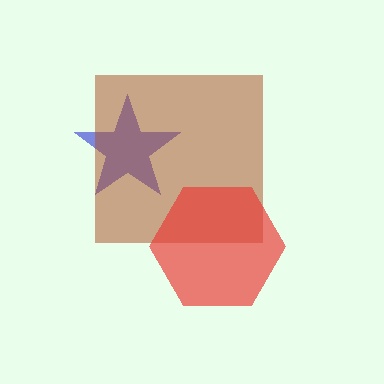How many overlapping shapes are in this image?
There are 3 overlapping shapes in the image.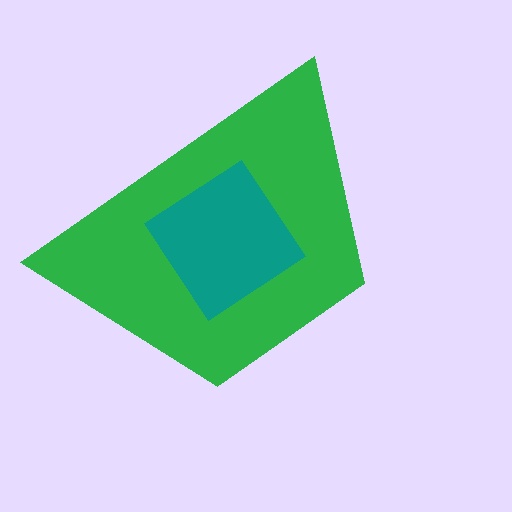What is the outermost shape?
The green trapezoid.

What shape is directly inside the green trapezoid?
The teal diamond.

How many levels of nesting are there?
2.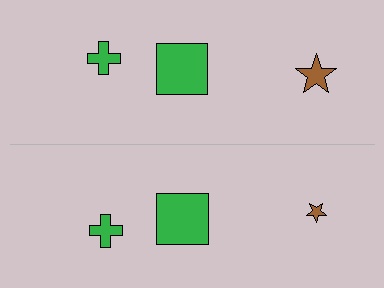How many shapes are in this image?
There are 6 shapes in this image.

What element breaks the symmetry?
The brown star on the bottom side has a different size than its mirror counterpart.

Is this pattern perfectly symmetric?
No, the pattern is not perfectly symmetric. The brown star on the bottom side has a different size than its mirror counterpart.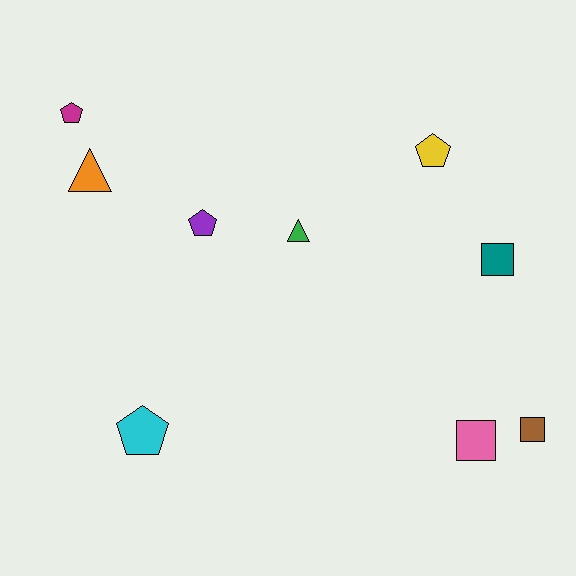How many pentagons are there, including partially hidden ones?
There are 4 pentagons.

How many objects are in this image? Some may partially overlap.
There are 9 objects.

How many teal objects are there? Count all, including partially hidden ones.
There is 1 teal object.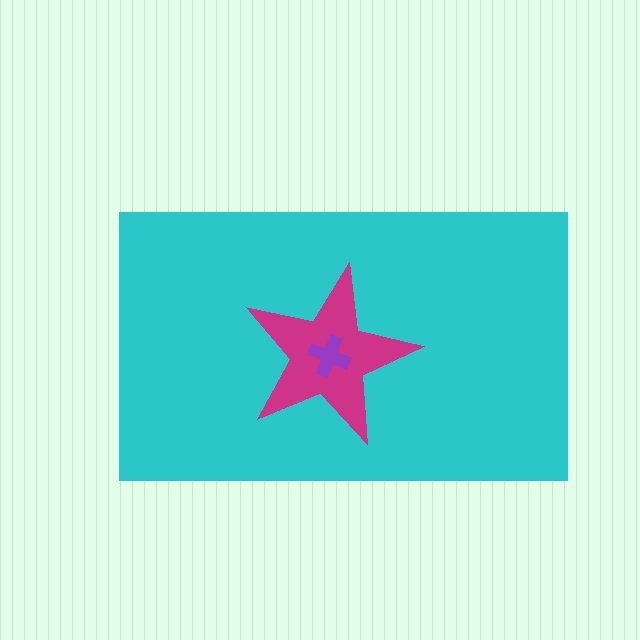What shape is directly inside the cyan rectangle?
The magenta star.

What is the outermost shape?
The cyan rectangle.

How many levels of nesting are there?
3.